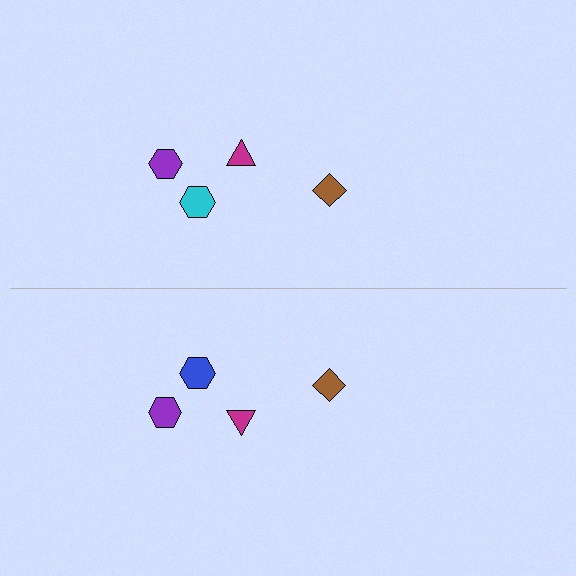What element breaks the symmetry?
The blue hexagon on the bottom side breaks the symmetry — its mirror counterpart is cyan.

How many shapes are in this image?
There are 8 shapes in this image.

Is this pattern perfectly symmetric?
No, the pattern is not perfectly symmetric. The blue hexagon on the bottom side breaks the symmetry — its mirror counterpart is cyan.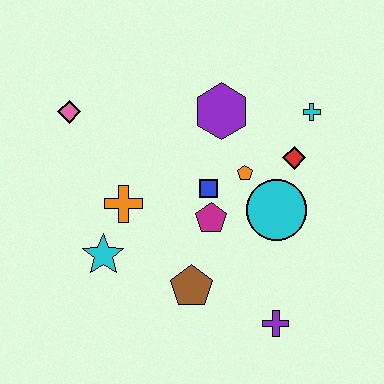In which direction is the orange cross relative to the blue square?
The orange cross is to the left of the blue square.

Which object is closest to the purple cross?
The brown pentagon is closest to the purple cross.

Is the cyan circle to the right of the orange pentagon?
Yes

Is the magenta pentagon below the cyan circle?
Yes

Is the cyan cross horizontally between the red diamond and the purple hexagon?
No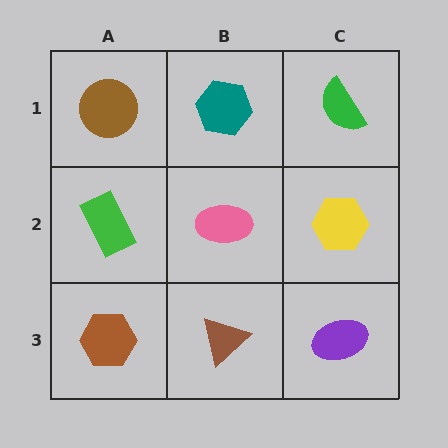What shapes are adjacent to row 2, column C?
A green semicircle (row 1, column C), a purple ellipse (row 3, column C), a pink ellipse (row 2, column B).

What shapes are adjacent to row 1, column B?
A pink ellipse (row 2, column B), a brown circle (row 1, column A), a green semicircle (row 1, column C).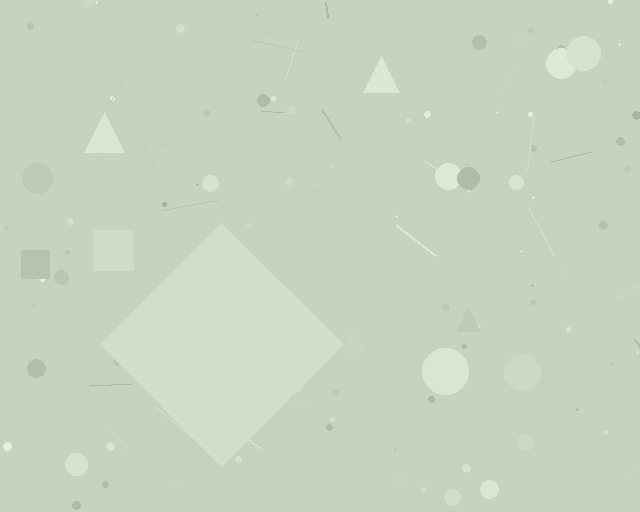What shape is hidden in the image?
A diamond is hidden in the image.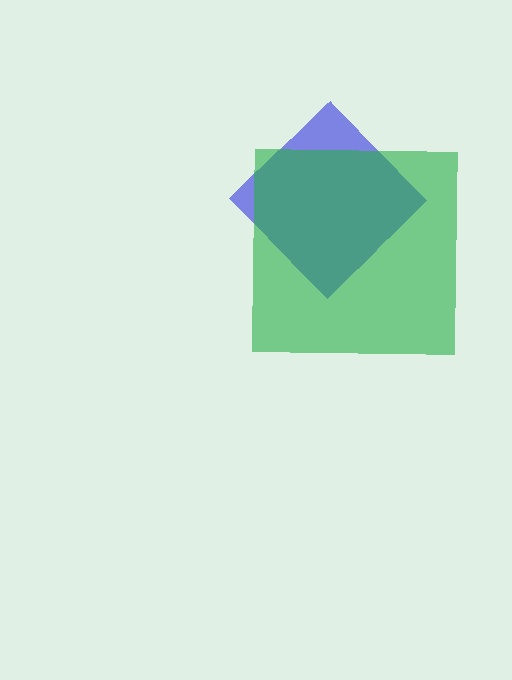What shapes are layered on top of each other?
The layered shapes are: a blue diamond, a green square.